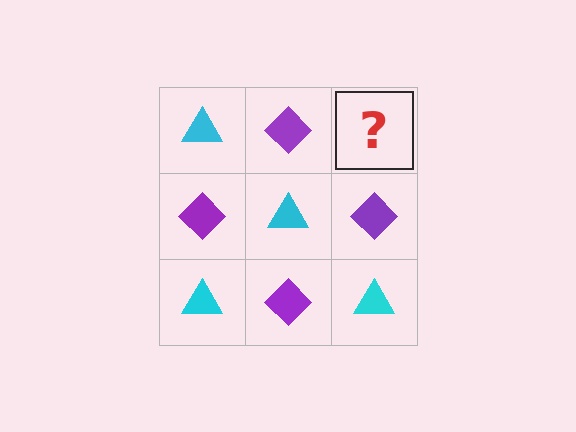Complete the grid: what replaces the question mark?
The question mark should be replaced with a cyan triangle.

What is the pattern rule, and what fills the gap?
The rule is that it alternates cyan triangle and purple diamond in a checkerboard pattern. The gap should be filled with a cyan triangle.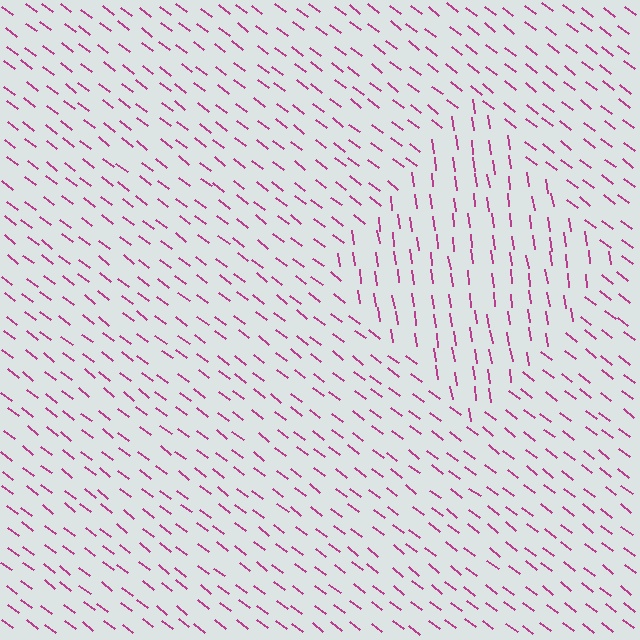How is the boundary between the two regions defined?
The boundary is defined purely by a change in line orientation (approximately 45 degrees difference). All lines are the same color and thickness.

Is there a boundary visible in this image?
Yes, there is a texture boundary formed by a change in line orientation.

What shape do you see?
I see a diamond.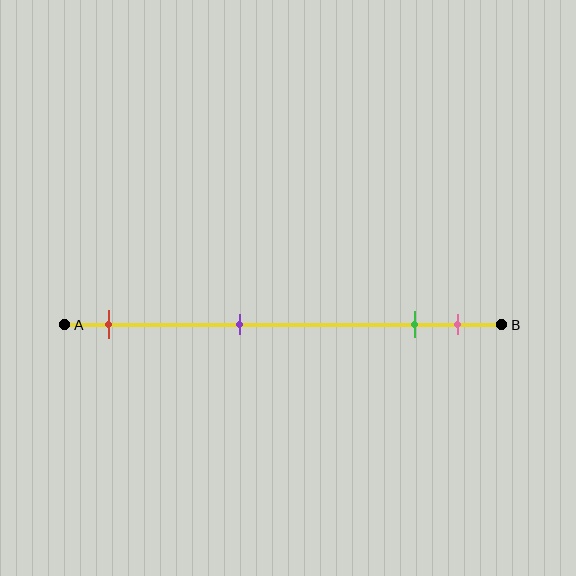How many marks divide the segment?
There are 4 marks dividing the segment.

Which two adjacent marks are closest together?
The green and pink marks are the closest adjacent pair.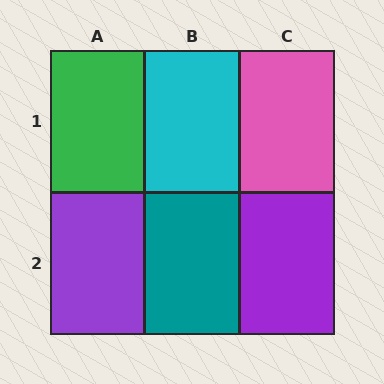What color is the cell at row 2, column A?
Purple.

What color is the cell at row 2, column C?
Purple.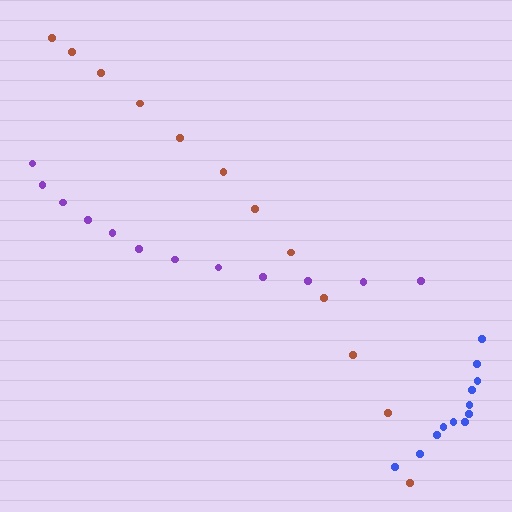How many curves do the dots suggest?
There are 3 distinct paths.